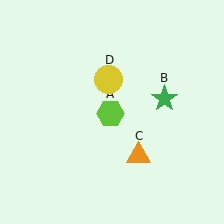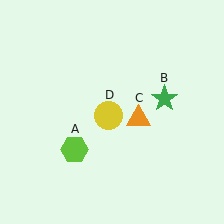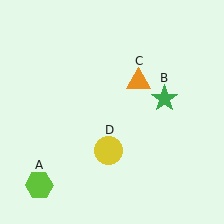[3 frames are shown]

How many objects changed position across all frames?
3 objects changed position: lime hexagon (object A), orange triangle (object C), yellow circle (object D).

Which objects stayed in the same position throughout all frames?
Green star (object B) remained stationary.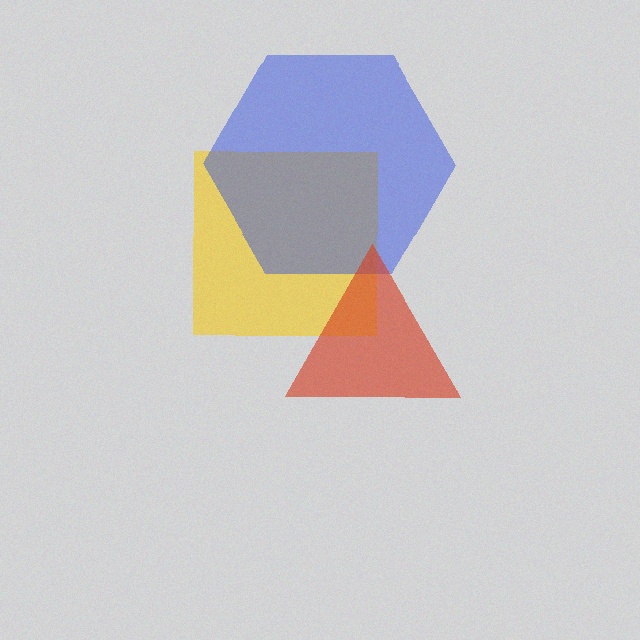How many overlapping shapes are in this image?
There are 3 overlapping shapes in the image.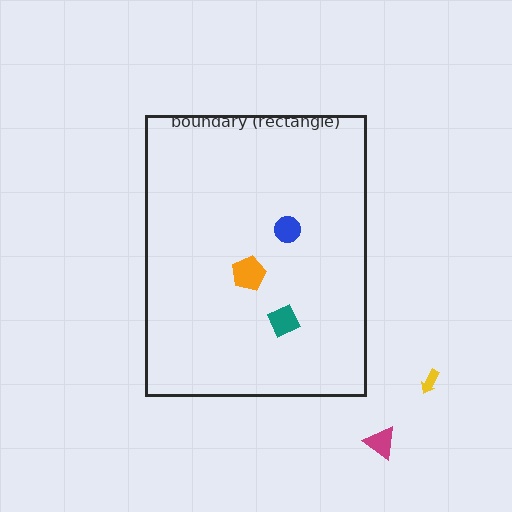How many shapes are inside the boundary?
3 inside, 2 outside.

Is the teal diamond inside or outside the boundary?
Inside.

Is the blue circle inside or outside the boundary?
Inside.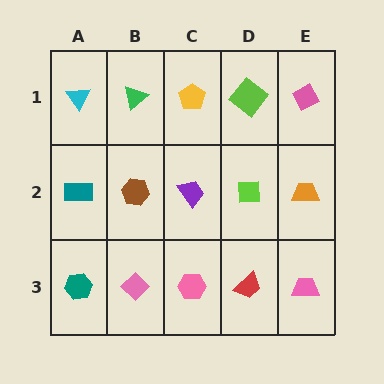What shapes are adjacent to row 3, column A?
A teal rectangle (row 2, column A), a pink diamond (row 3, column B).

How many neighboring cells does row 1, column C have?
3.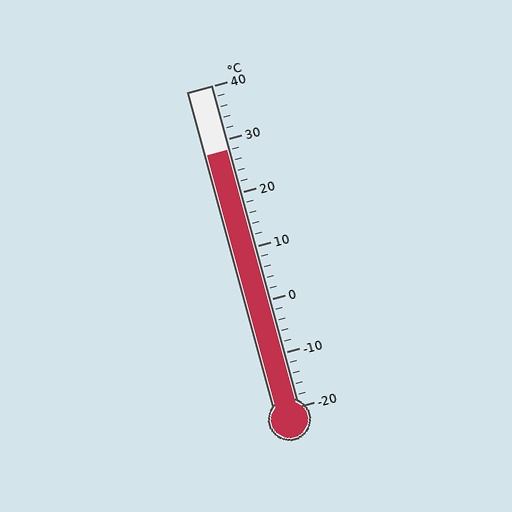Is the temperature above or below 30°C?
The temperature is below 30°C.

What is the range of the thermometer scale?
The thermometer scale ranges from -20°C to 40°C.